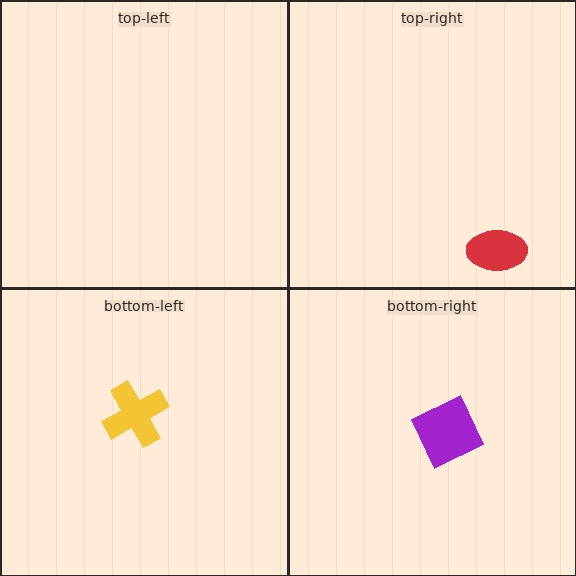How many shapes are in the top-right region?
1.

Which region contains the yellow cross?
The bottom-left region.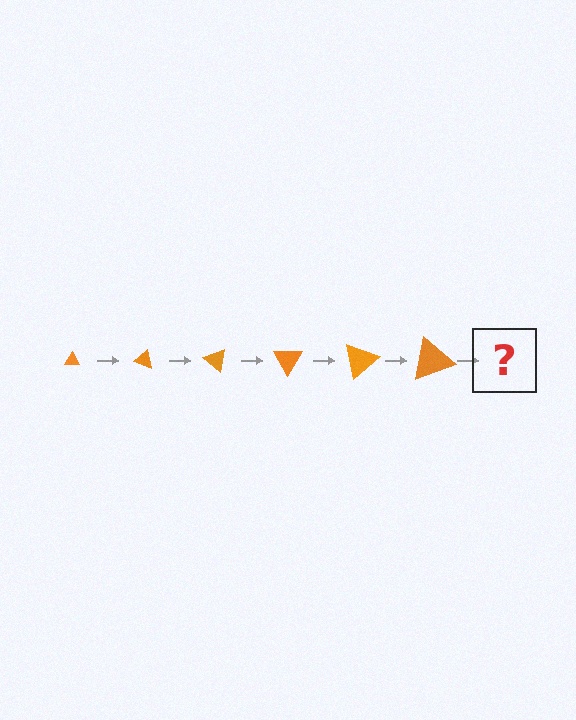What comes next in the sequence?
The next element should be a triangle, larger than the previous one and rotated 120 degrees from the start.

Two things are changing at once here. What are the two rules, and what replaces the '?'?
The two rules are that the triangle grows larger each step and it rotates 20 degrees each step. The '?' should be a triangle, larger than the previous one and rotated 120 degrees from the start.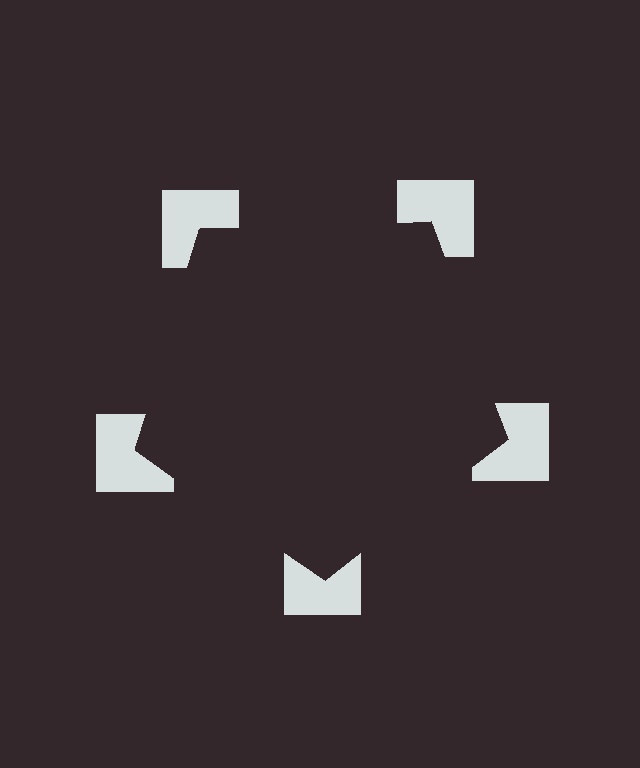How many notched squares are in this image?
There are 5 — one at each vertex of the illusory pentagon.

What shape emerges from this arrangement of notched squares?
An illusory pentagon — its edges are inferred from the aligned wedge cuts in the notched squares, not physically drawn.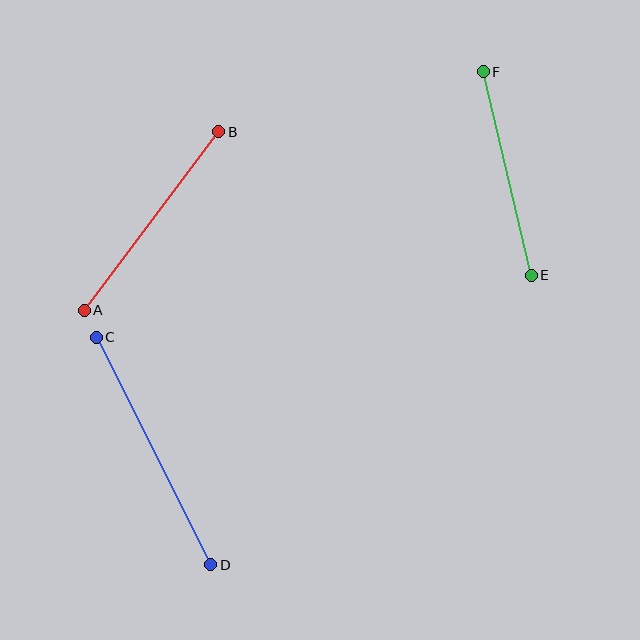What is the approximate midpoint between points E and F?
The midpoint is at approximately (507, 173) pixels.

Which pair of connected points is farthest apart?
Points C and D are farthest apart.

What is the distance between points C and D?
The distance is approximately 255 pixels.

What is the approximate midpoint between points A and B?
The midpoint is at approximately (151, 221) pixels.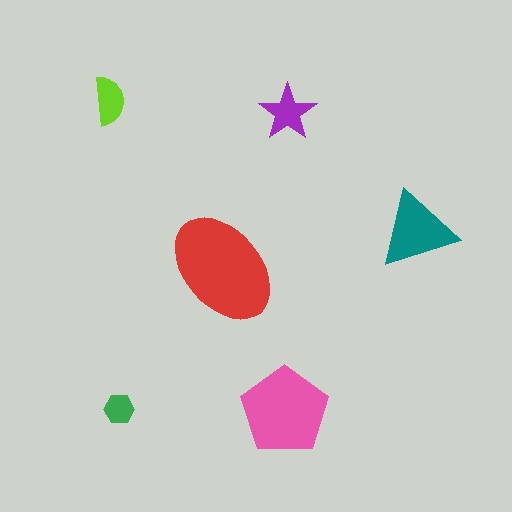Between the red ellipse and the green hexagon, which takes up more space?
The red ellipse.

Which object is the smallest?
The green hexagon.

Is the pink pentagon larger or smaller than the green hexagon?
Larger.